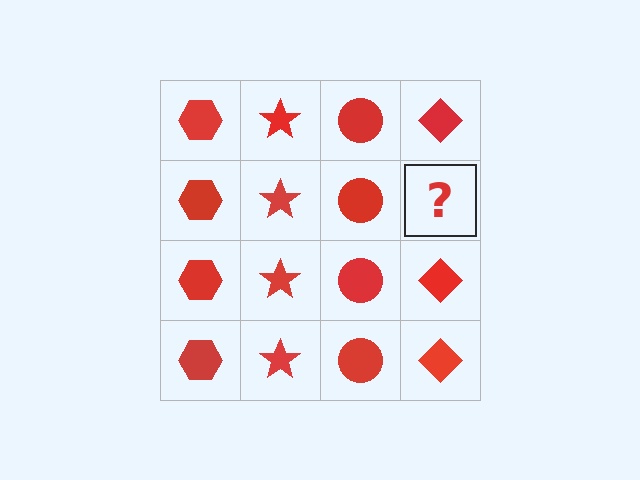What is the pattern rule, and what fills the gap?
The rule is that each column has a consistent shape. The gap should be filled with a red diamond.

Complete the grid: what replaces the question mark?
The question mark should be replaced with a red diamond.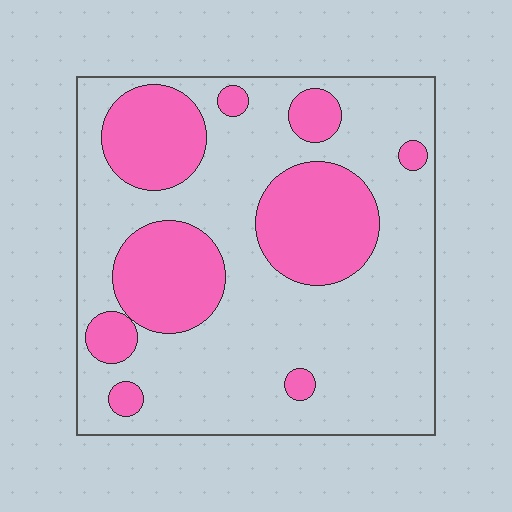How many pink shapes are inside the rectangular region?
9.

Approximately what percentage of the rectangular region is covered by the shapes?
Approximately 30%.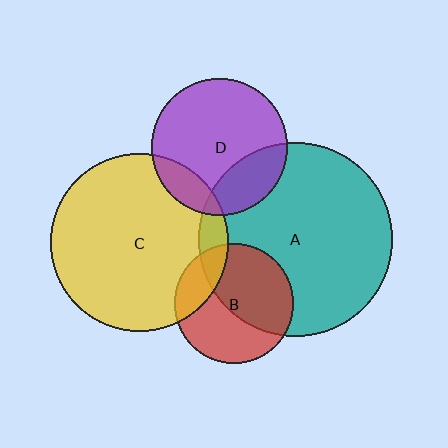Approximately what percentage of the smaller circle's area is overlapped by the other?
Approximately 10%.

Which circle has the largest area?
Circle A (teal).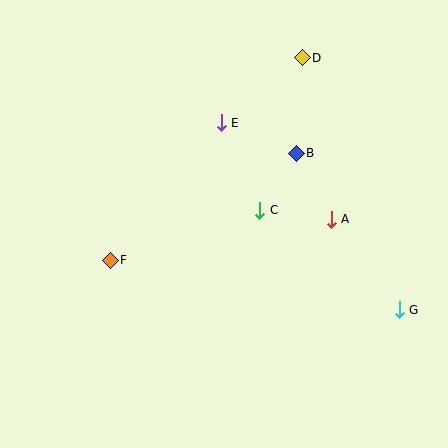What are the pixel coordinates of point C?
Point C is at (260, 210).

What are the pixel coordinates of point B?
Point B is at (296, 154).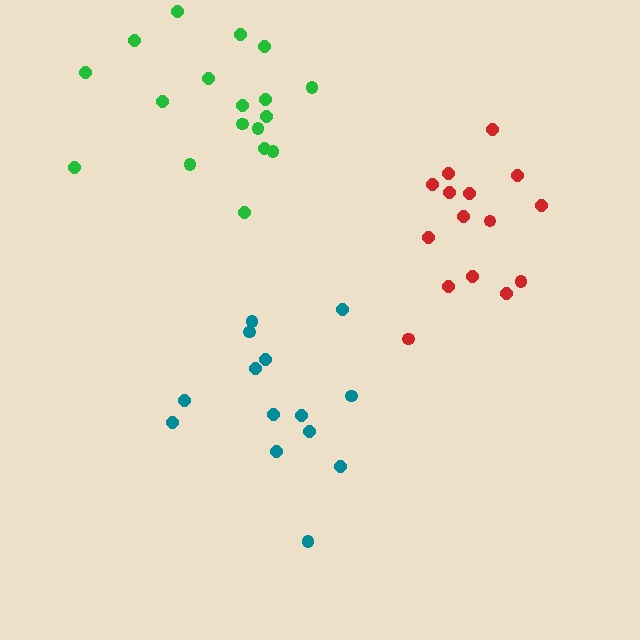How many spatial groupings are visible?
There are 3 spatial groupings.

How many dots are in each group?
Group 1: 15 dots, Group 2: 14 dots, Group 3: 18 dots (47 total).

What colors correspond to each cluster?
The clusters are colored: red, teal, green.